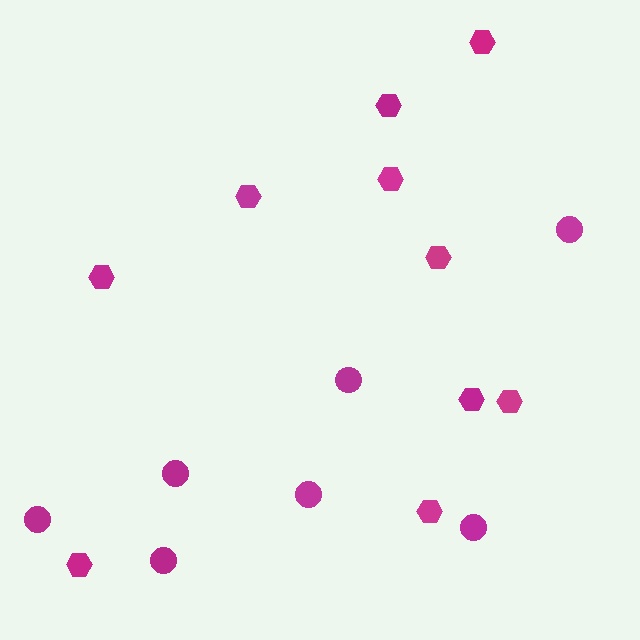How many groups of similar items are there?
There are 2 groups: one group of circles (7) and one group of hexagons (10).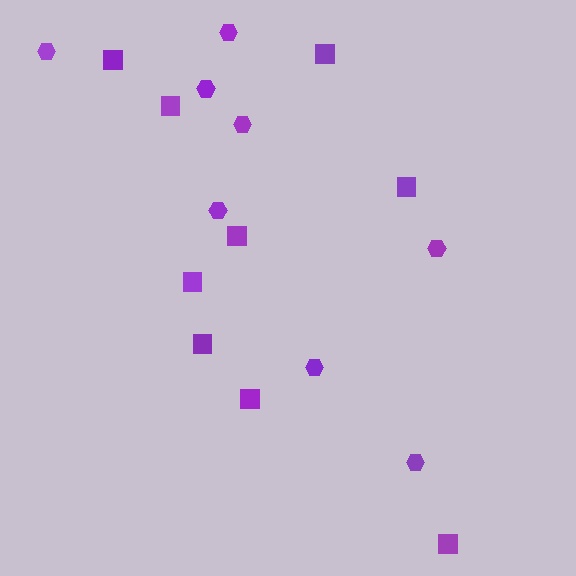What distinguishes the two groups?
There are 2 groups: one group of hexagons (8) and one group of squares (9).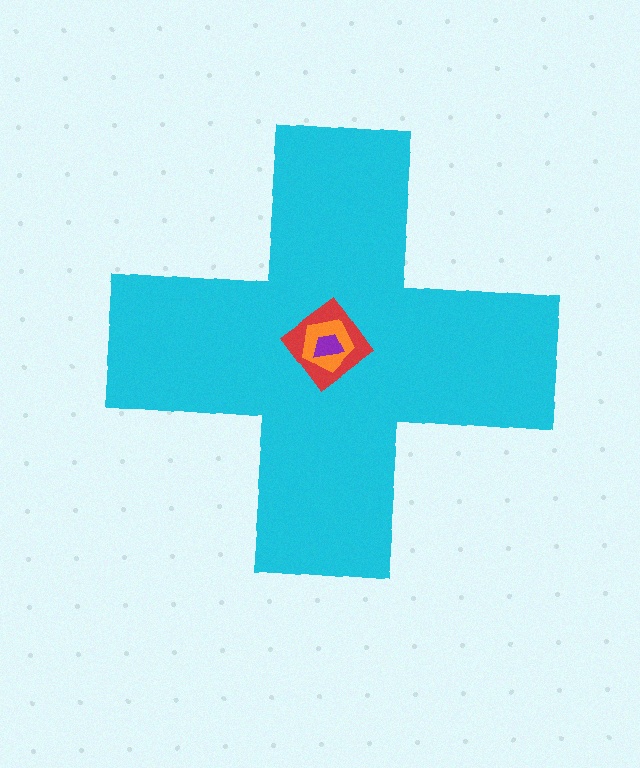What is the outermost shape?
The cyan cross.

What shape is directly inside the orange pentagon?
The purple trapezoid.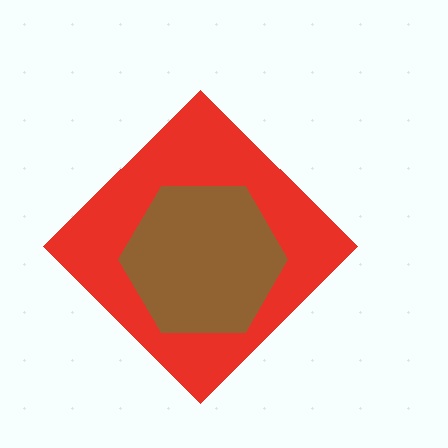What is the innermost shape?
The brown hexagon.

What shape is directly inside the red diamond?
The brown hexagon.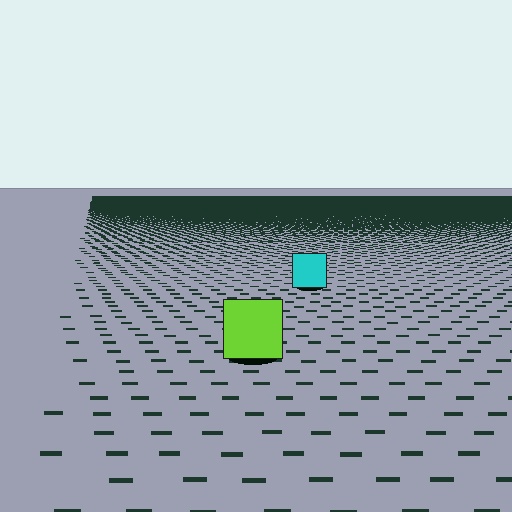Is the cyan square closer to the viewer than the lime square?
No. The lime square is closer — you can tell from the texture gradient: the ground texture is coarser near it.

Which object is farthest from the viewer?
The cyan square is farthest from the viewer. It appears smaller and the ground texture around it is denser.